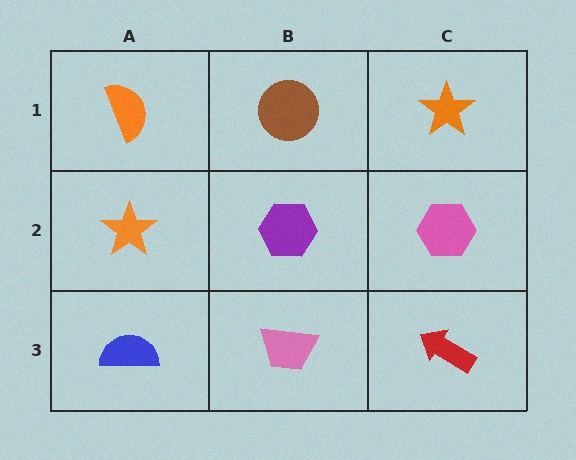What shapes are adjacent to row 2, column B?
A brown circle (row 1, column B), a pink trapezoid (row 3, column B), an orange star (row 2, column A), a pink hexagon (row 2, column C).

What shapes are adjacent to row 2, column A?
An orange semicircle (row 1, column A), a blue semicircle (row 3, column A), a purple hexagon (row 2, column B).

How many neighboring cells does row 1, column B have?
3.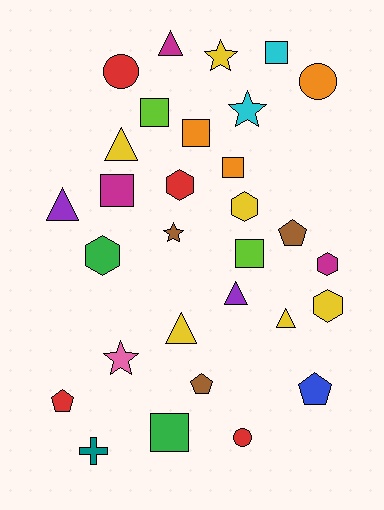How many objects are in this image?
There are 30 objects.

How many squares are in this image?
There are 7 squares.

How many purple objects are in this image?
There are 2 purple objects.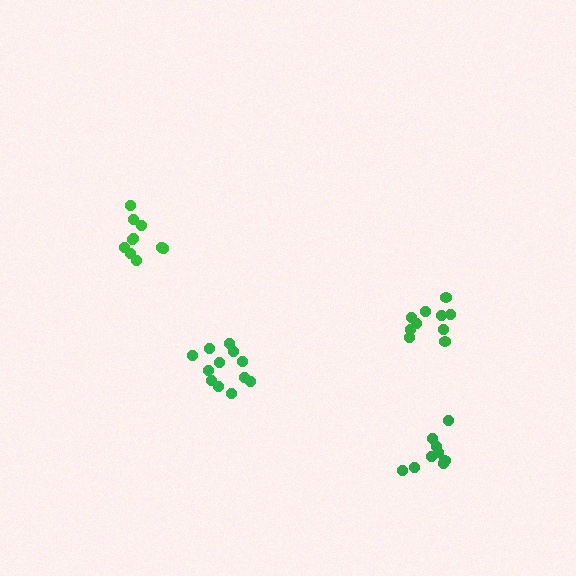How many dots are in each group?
Group 1: 10 dots, Group 2: 12 dots, Group 3: 9 dots, Group 4: 10 dots (41 total).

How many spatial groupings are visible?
There are 4 spatial groupings.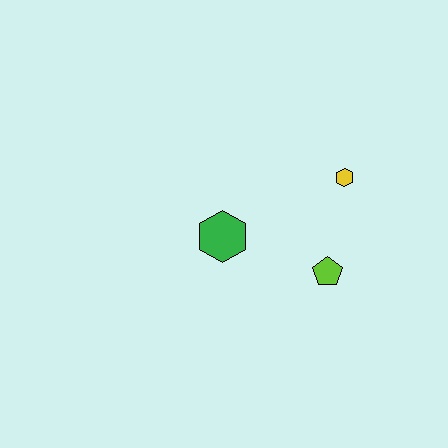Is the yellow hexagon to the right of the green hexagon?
Yes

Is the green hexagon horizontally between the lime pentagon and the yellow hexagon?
No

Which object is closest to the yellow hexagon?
The lime pentagon is closest to the yellow hexagon.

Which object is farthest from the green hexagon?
The yellow hexagon is farthest from the green hexagon.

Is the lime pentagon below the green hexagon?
Yes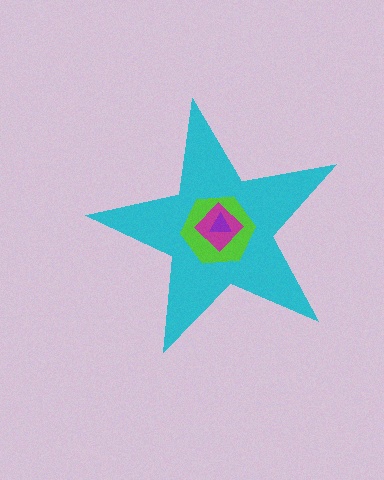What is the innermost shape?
The purple triangle.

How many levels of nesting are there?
4.